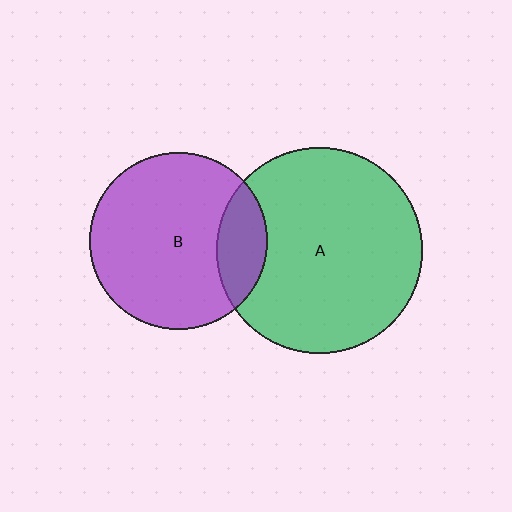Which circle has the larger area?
Circle A (green).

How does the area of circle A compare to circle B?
Approximately 1.3 times.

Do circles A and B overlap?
Yes.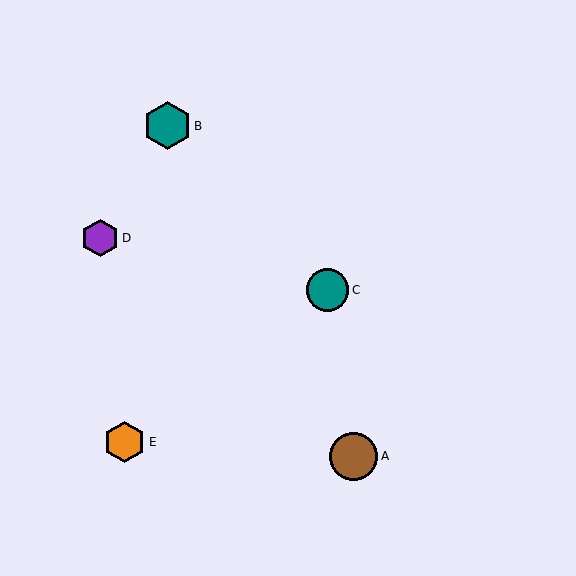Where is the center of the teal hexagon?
The center of the teal hexagon is at (167, 126).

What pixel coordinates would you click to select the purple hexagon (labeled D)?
Click at (100, 238) to select the purple hexagon D.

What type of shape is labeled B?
Shape B is a teal hexagon.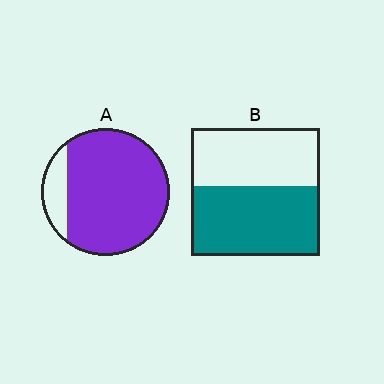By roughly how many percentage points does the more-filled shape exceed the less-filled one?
By roughly 30 percentage points (A over B).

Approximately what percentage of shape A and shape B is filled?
A is approximately 85% and B is approximately 55%.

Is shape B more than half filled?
Yes.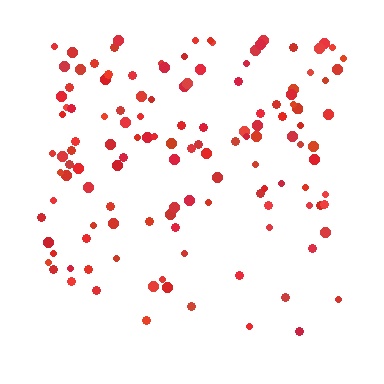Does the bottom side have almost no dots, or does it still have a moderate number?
Still a moderate number, just noticeably fewer than the top.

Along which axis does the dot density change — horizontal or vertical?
Vertical.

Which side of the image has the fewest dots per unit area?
The bottom.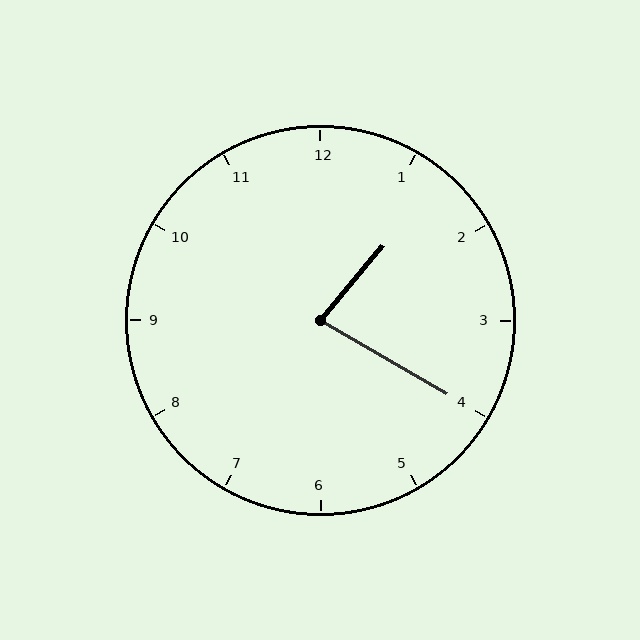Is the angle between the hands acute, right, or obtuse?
It is acute.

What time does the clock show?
1:20.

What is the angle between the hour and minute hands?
Approximately 80 degrees.